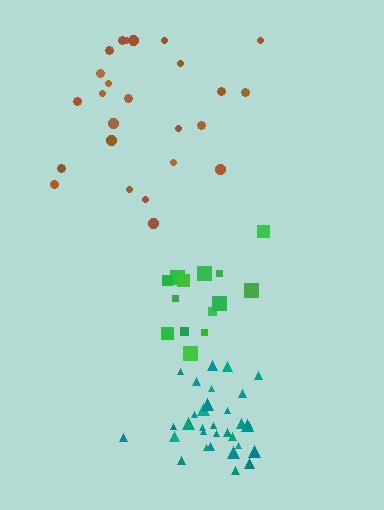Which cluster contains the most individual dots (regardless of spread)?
Teal (32).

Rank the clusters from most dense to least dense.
teal, green, brown.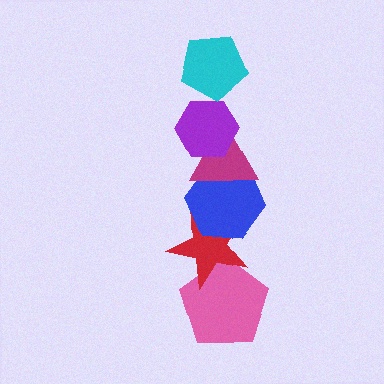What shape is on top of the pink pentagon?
The red star is on top of the pink pentagon.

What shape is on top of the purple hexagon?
The cyan pentagon is on top of the purple hexagon.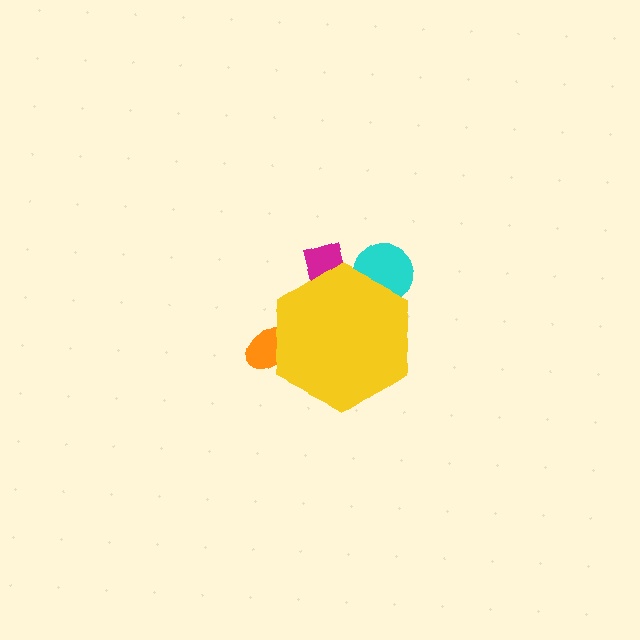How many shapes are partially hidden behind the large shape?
3 shapes are partially hidden.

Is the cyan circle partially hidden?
Yes, the cyan circle is partially hidden behind the yellow hexagon.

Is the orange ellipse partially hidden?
Yes, the orange ellipse is partially hidden behind the yellow hexagon.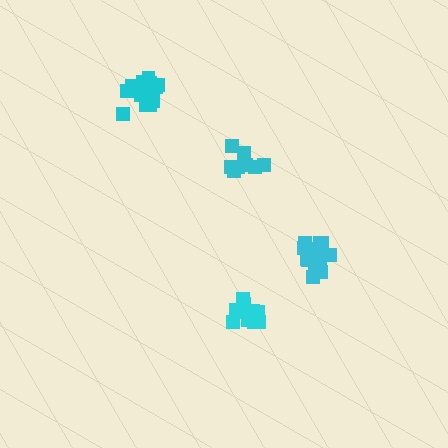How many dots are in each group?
Group 1: 15 dots, Group 2: 9 dots, Group 3: 13 dots, Group 4: 13 dots (50 total).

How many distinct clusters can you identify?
There are 4 distinct clusters.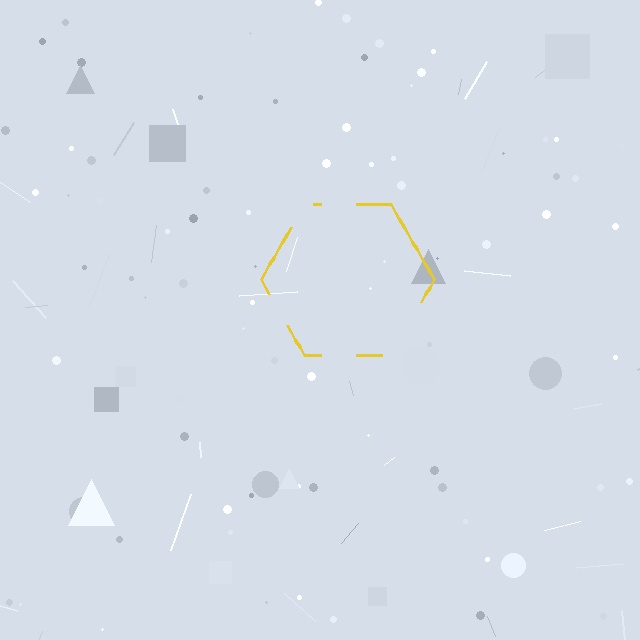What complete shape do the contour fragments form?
The contour fragments form a hexagon.